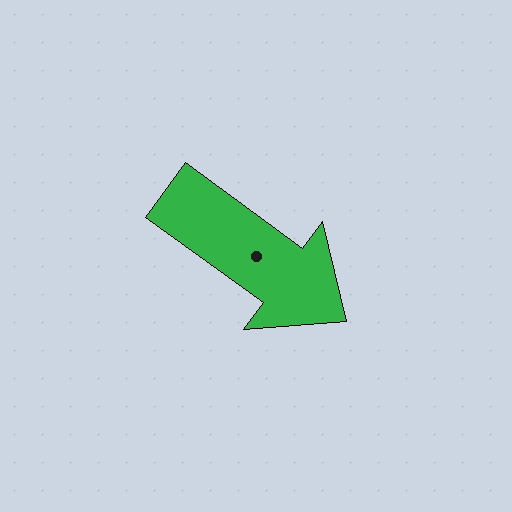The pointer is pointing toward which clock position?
Roughly 4 o'clock.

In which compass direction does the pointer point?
Southeast.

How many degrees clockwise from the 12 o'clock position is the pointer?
Approximately 126 degrees.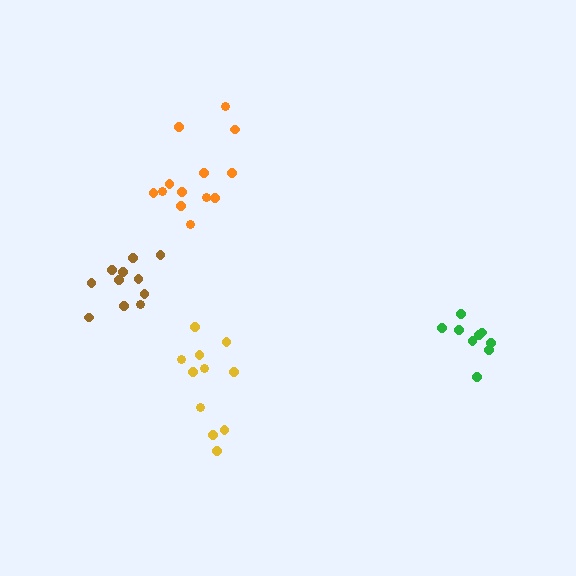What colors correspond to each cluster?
The clusters are colored: green, yellow, brown, orange.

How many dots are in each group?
Group 1: 9 dots, Group 2: 11 dots, Group 3: 11 dots, Group 4: 13 dots (44 total).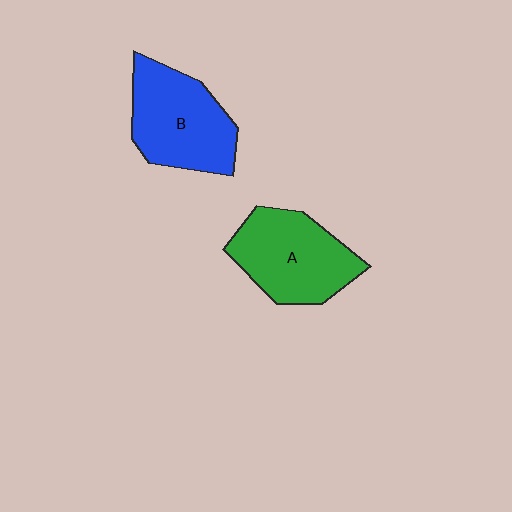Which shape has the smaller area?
Shape A (green).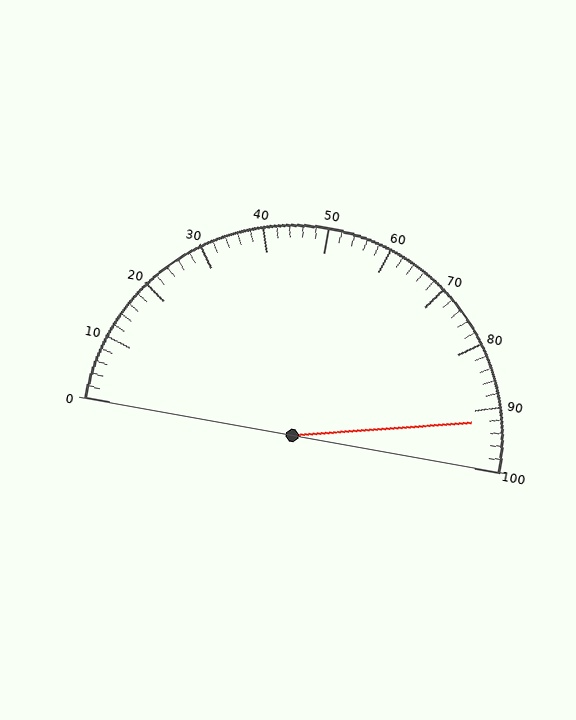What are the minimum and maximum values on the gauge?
The gauge ranges from 0 to 100.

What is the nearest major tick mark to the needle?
The nearest major tick mark is 90.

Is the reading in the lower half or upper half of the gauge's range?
The reading is in the upper half of the range (0 to 100).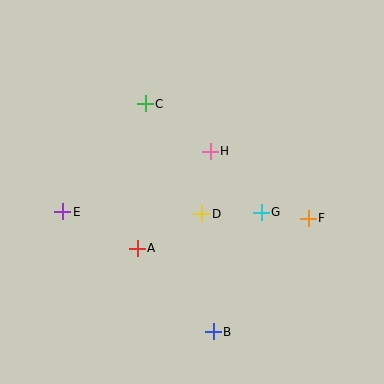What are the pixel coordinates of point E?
Point E is at (63, 212).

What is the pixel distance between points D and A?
The distance between D and A is 73 pixels.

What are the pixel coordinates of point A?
Point A is at (137, 248).